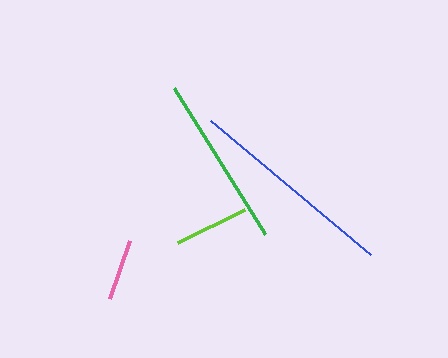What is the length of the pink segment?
The pink segment is approximately 62 pixels long.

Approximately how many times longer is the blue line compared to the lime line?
The blue line is approximately 2.8 times the length of the lime line.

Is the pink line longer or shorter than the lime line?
The lime line is longer than the pink line.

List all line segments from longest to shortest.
From longest to shortest: blue, green, lime, pink.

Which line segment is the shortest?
The pink line is the shortest at approximately 62 pixels.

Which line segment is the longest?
The blue line is the longest at approximately 209 pixels.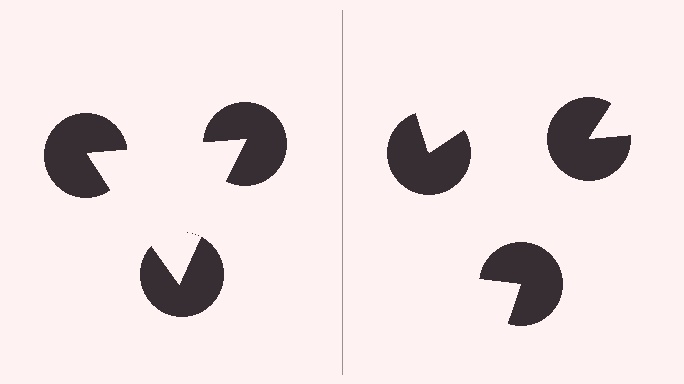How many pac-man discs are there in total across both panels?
6 — 3 on each side.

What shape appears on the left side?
An illusory triangle.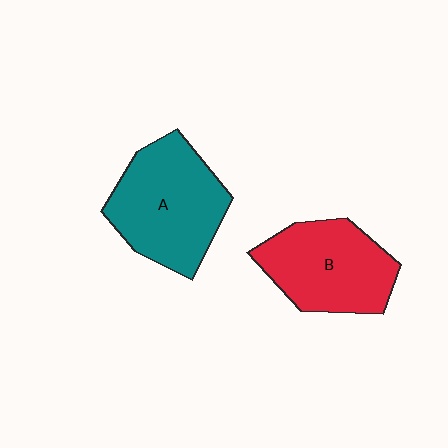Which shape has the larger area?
Shape A (teal).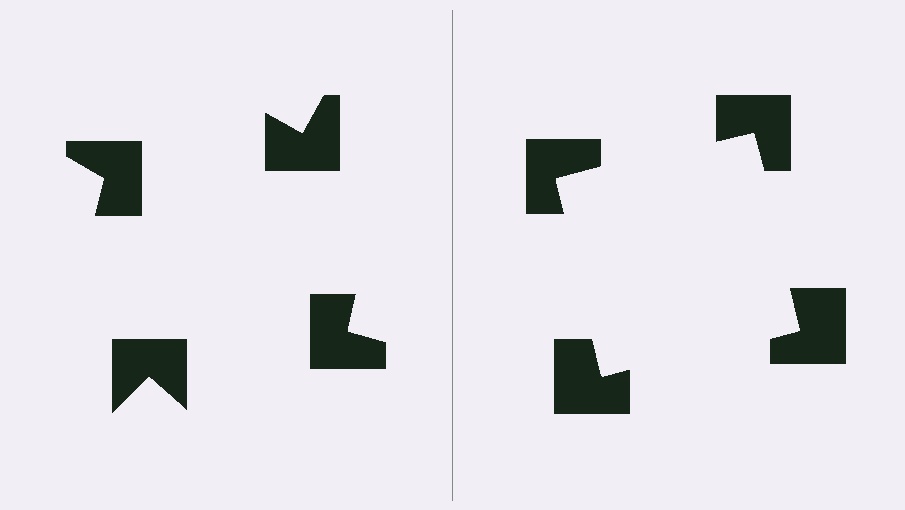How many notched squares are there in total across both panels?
8 — 4 on each side.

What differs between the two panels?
The notched squares are positioned identically on both sides; only the wedge orientations differ. On the right they align to a square; on the left they are misaligned.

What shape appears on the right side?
An illusory square.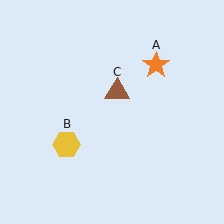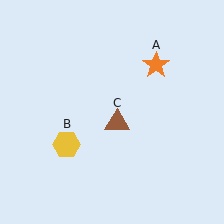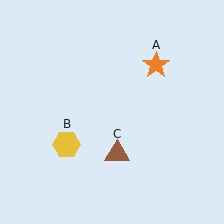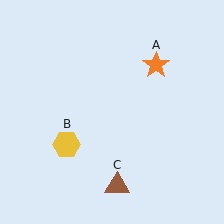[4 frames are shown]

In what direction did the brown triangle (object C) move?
The brown triangle (object C) moved down.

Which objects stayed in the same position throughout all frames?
Orange star (object A) and yellow hexagon (object B) remained stationary.